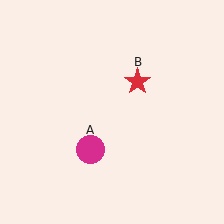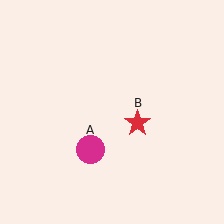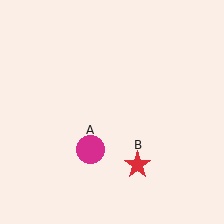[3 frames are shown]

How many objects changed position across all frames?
1 object changed position: red star (object B).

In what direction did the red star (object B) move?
The red star (object B) moved down.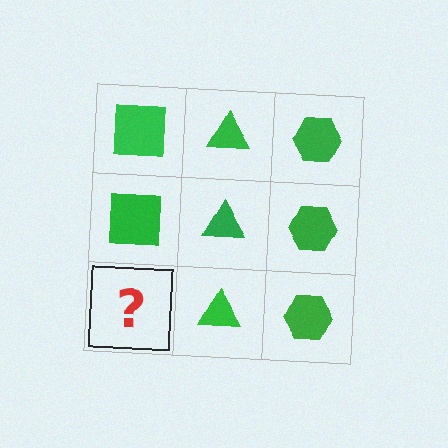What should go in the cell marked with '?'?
The missing cell should contain a green square.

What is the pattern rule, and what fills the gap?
The rule is that each column has a consistent shape. The gap should be filled with a green square.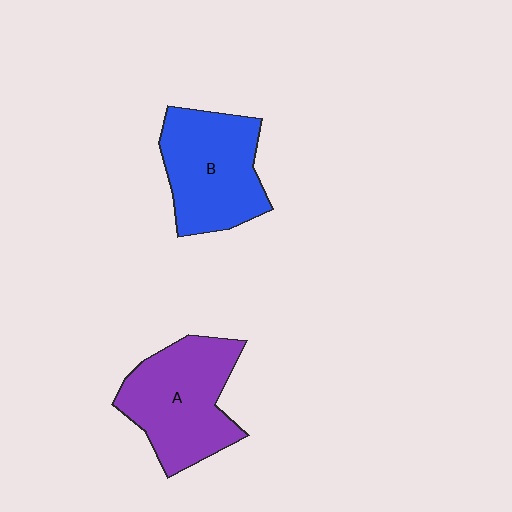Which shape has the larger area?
Shape A (purple).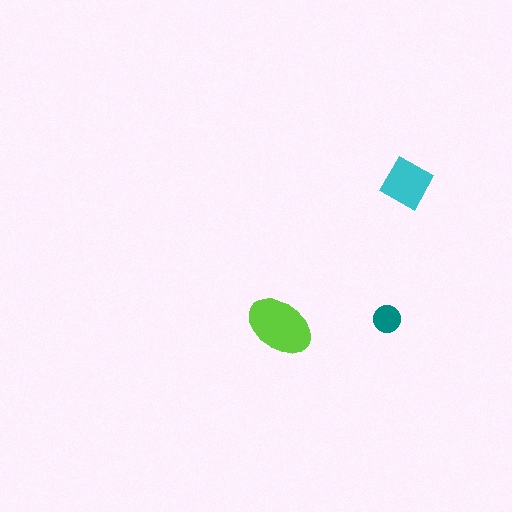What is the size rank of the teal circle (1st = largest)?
3rd.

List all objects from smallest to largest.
The teal circle, the cyan square, the lime ellipse.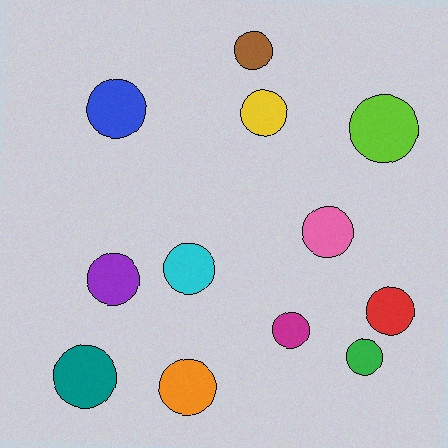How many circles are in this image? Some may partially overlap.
There are 12 circles.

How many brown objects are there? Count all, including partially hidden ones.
There is 1 brown object.